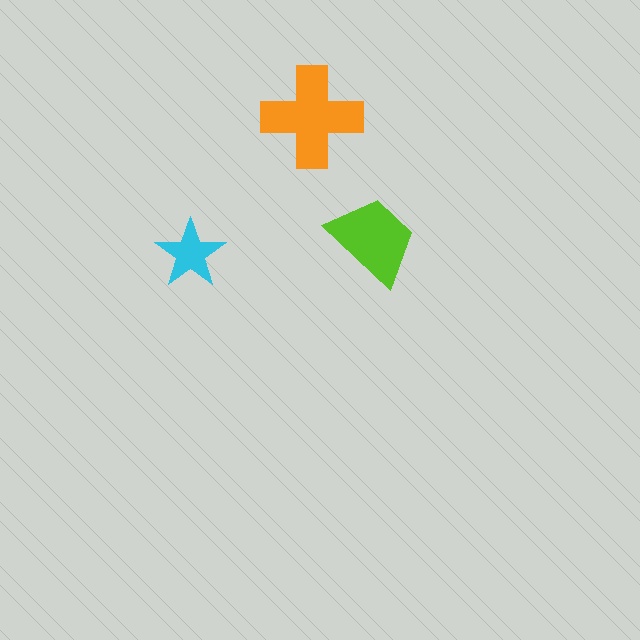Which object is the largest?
The orange cross.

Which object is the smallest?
The cyan star.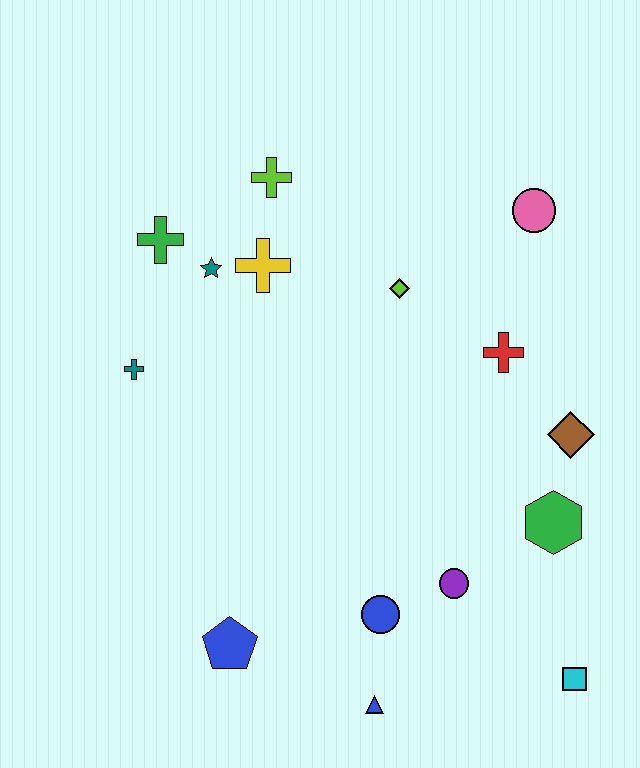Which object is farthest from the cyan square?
The green cross is farthest from the cyan square.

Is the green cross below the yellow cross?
No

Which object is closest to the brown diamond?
The green hexagon is closest to the brown diamond.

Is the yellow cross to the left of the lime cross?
Yes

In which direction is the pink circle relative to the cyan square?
The pink circle is above the cyan square.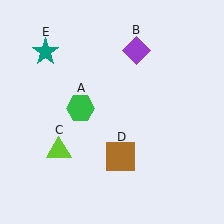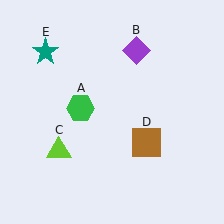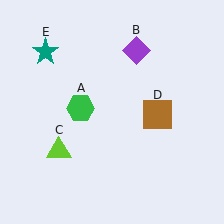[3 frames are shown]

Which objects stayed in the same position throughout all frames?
Green hexagon (object A) and purple diamond (object B) and lime triangle (object C) and teal star (object E) remained stationary.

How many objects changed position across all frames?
1 object changed position: brown square (object D).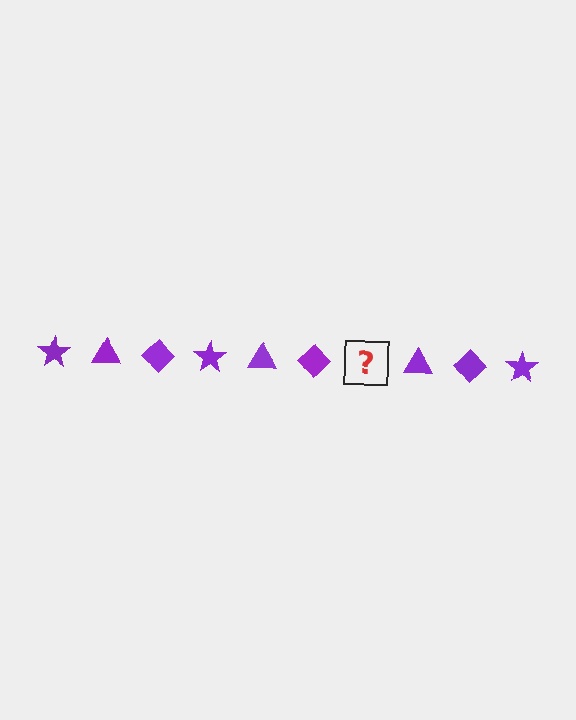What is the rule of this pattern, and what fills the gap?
The rule is that the pattern cycles through star, triangle, diamond shapes in purple. The gap should be filled with a purple star.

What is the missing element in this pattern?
The missing element is a purple star.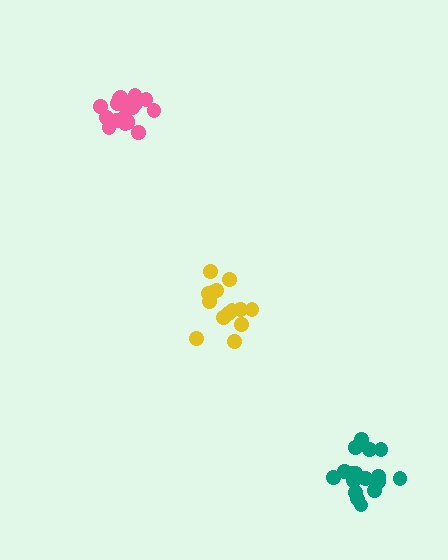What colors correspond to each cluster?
The clusters are colored: teal, yellow, pink.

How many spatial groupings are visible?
There are 3 spatial groupings.